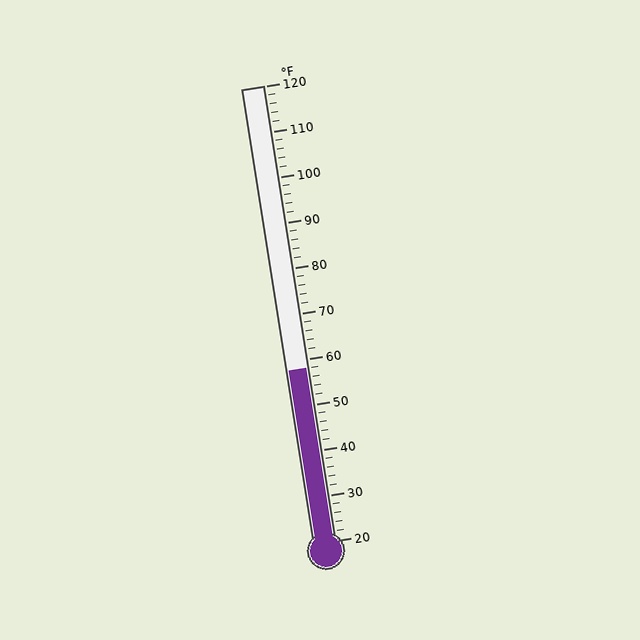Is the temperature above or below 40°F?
The temperature is above 40°F.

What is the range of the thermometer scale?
The thermometer scale ranges from 20°F to 120°F.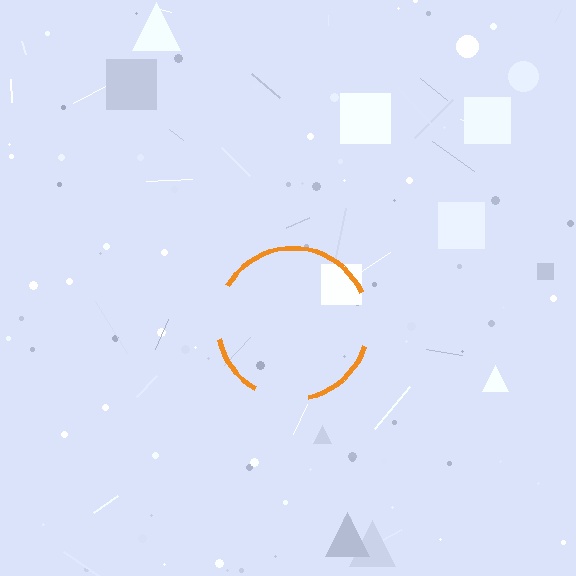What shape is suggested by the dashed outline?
The dashed outline suggests a circle.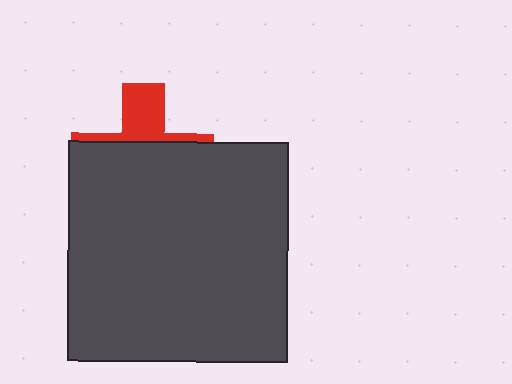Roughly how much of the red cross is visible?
A small part of it is visible (roughly 31%).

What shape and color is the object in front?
The object in front is a dark gray square.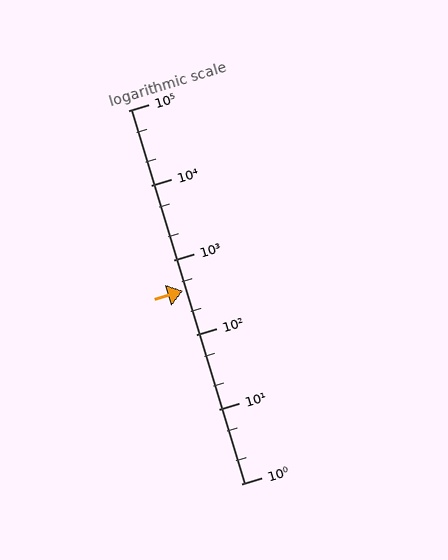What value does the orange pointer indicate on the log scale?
The pointer indicates approximately 380.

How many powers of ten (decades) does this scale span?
The scale spans 5 decades, from 1 to 100000.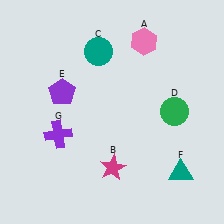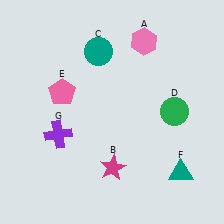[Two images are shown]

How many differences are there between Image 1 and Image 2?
There is 1 difference between the two images.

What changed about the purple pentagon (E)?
In Image 1, E is purple. In Image 2, it changed to pink.